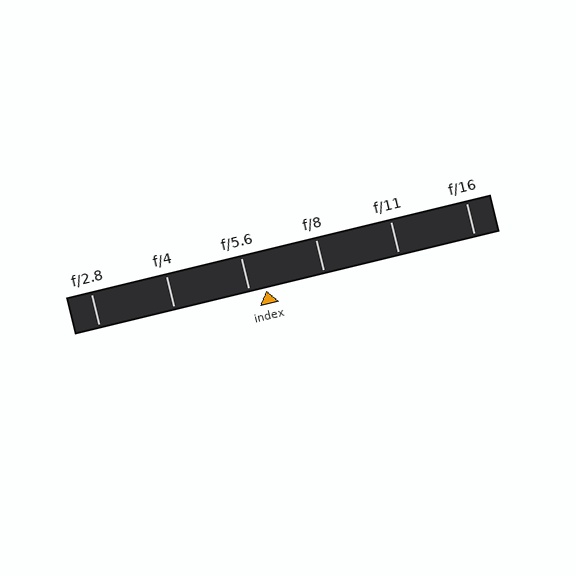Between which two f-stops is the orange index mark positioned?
The index mark is between f/5.6 and f/8.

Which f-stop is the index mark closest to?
The index mark is closest to f/5.6.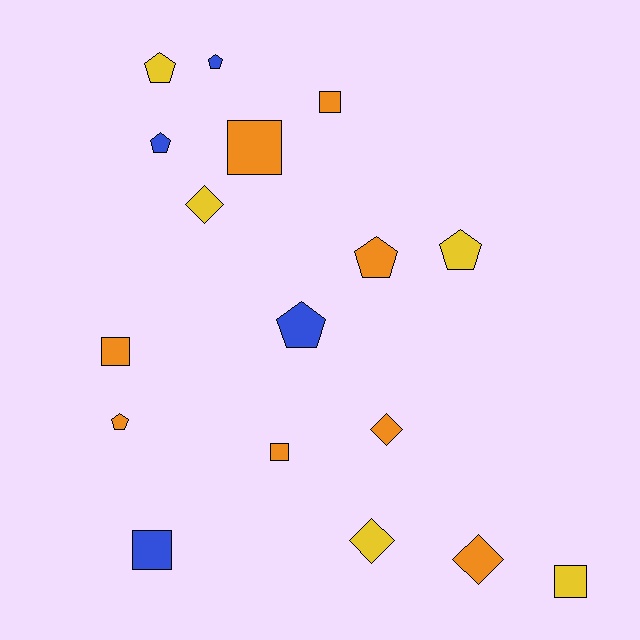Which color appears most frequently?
Orange, with 8 objects.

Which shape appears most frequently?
Pentagon, with 7 objects.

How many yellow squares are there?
There is 1 yellow square.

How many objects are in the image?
There are 17 objects.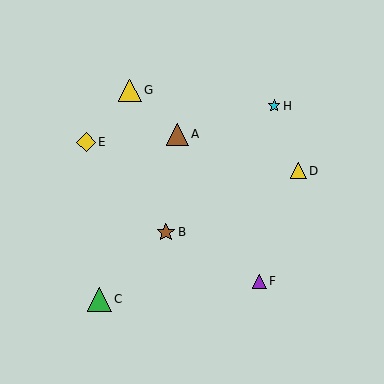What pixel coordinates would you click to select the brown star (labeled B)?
Click at (166, 232) to select the brown star B.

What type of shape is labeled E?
Shape E is a yellow diamond.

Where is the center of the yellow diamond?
The center of the yellow diamond is at (86, 142).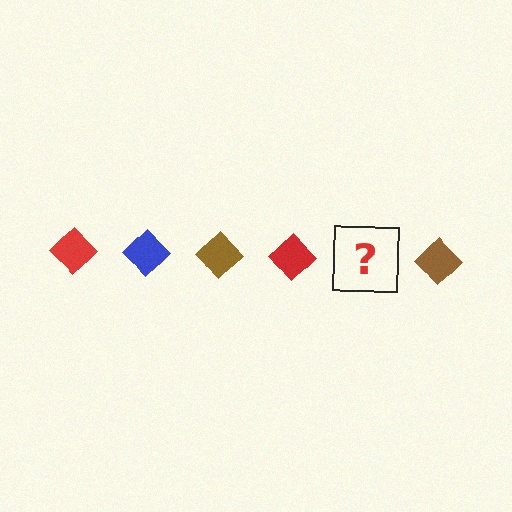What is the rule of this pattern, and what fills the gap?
The rule is that the pattern cycles through red, blue, brown diamonds. The gap should be filled with a blue diamond.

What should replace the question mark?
The question mark should be replaced with a blue diamond.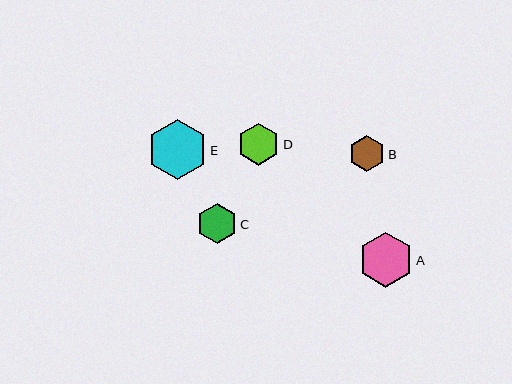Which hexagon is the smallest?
Hexagon B is the smallest with a size of approximately 36 pixels.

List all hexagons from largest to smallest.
From largest to smallest: E, A, D, C, B.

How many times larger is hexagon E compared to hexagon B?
Hexagon E is approximately 1.7 times the size of hexagon B.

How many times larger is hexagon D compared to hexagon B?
Hexagon D is approximately 1.2 times the size of hexagon B.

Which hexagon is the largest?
Hexagon E is the largest with a size of approximately 60 pixels.